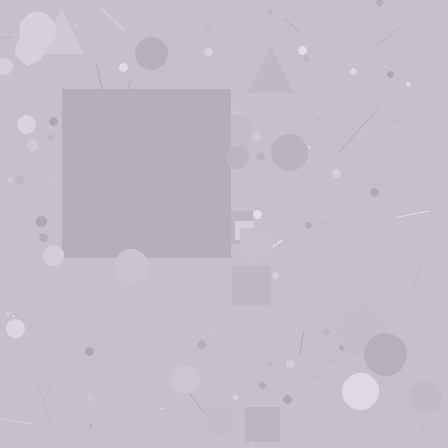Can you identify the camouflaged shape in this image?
The camouflaged shape is a square.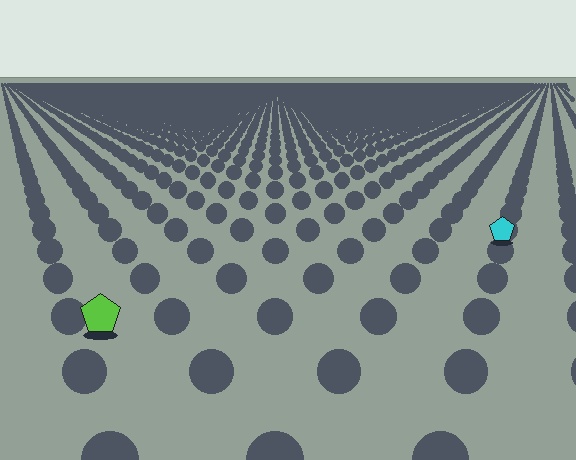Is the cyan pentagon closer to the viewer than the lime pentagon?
No. The lime pentagon is closer — you can tell from the texture gradient: the ground texture is coarser near it.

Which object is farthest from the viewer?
The cyan pentagon is farthest from the viewer. It appears smaller and the ground texture around it is denser.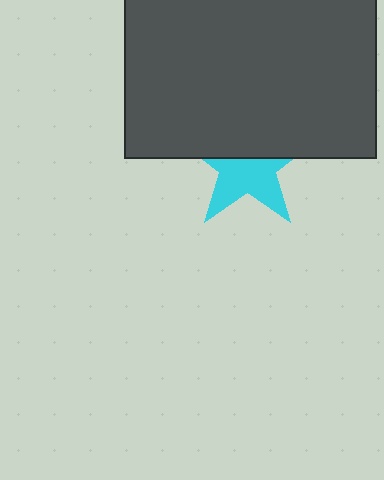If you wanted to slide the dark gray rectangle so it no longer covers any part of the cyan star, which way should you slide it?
Slide it up — that is the most direct way to separate the two shapes.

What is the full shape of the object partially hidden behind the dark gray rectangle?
The partially hidden object is a cyan star.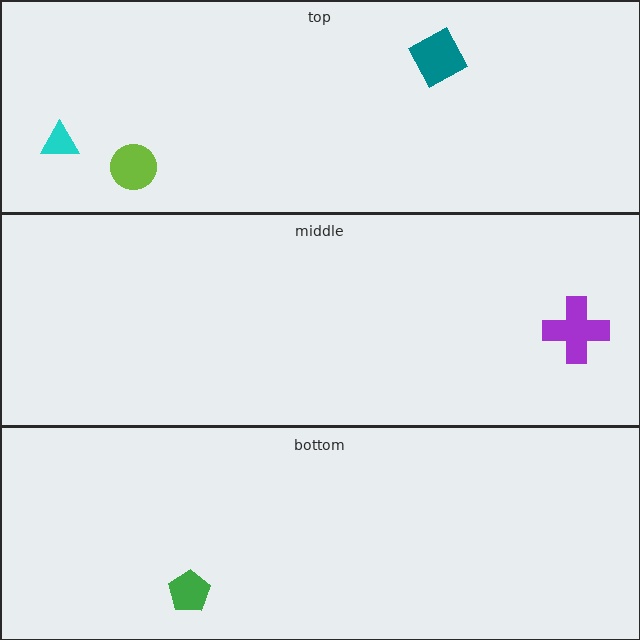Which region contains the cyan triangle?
The top region.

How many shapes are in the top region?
3.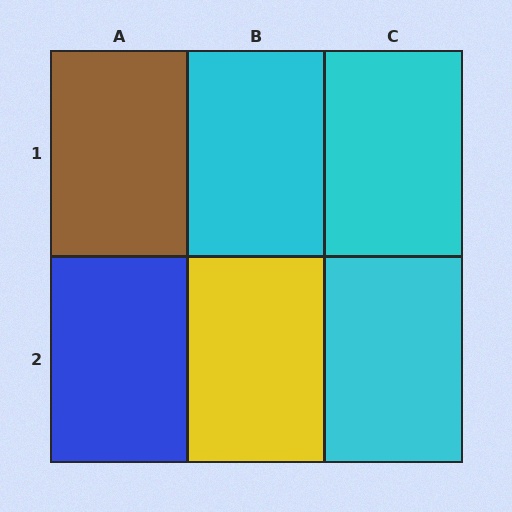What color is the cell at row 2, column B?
Yellow.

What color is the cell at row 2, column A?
Blue.